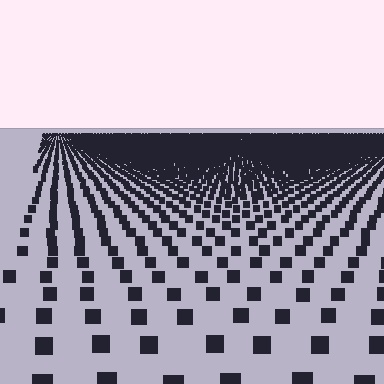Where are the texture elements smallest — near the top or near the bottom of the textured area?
Near the top.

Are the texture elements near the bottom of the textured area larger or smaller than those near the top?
Larger. Near the bottom, elements are closer to the viewer and appear at a bigger on-screen size.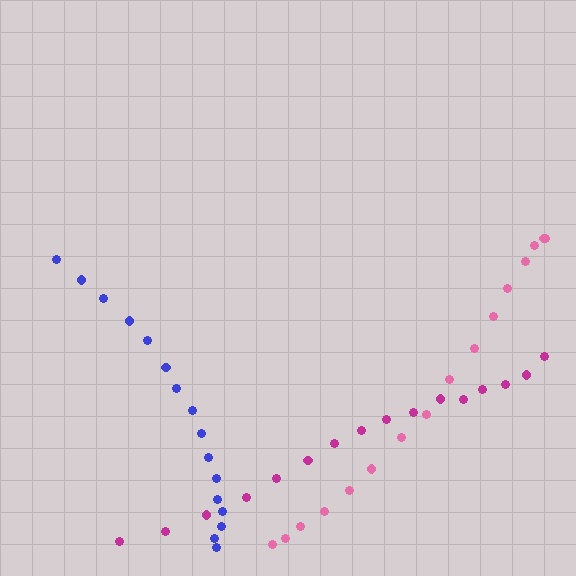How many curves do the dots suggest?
There are 3 distinct paths.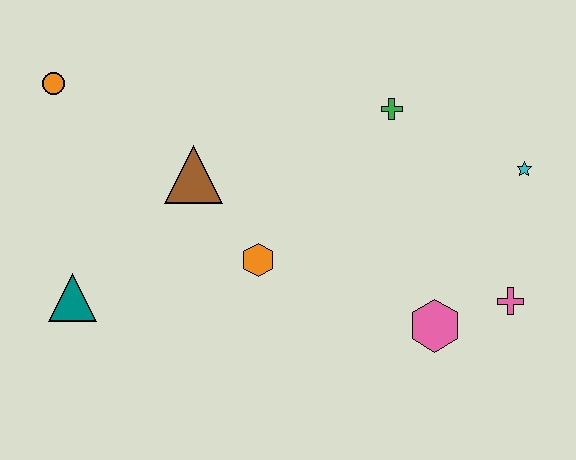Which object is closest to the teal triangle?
The brown triangle is closest to the teal triangle.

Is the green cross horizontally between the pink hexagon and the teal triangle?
Yes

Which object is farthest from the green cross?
The teal triangle is farthest from the green cross.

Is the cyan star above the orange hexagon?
Yes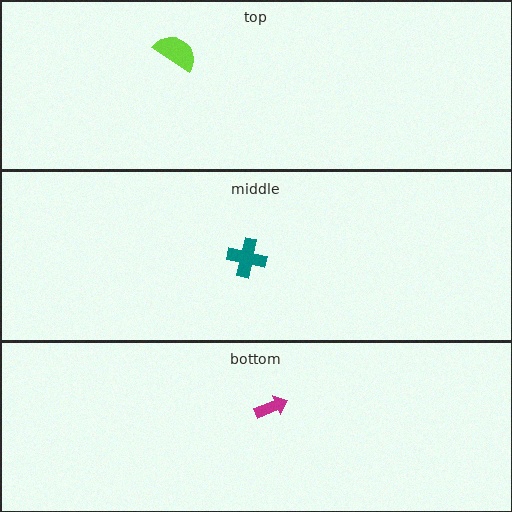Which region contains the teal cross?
The middle region.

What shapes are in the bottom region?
The magenta arrow.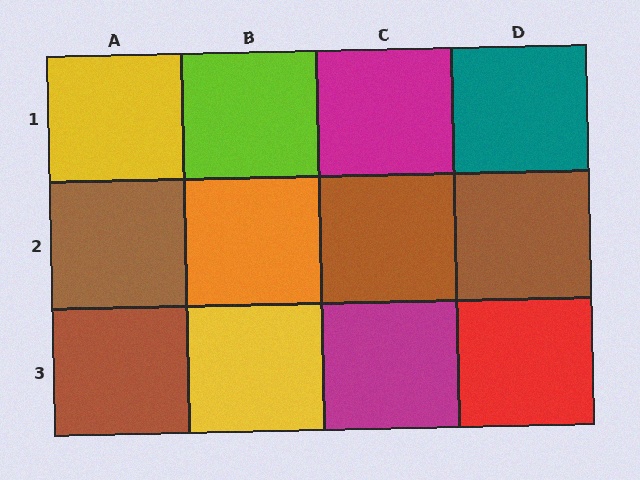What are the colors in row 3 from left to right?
Brown, yellow, magenta, red.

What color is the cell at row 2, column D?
Brown.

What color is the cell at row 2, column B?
Orange.